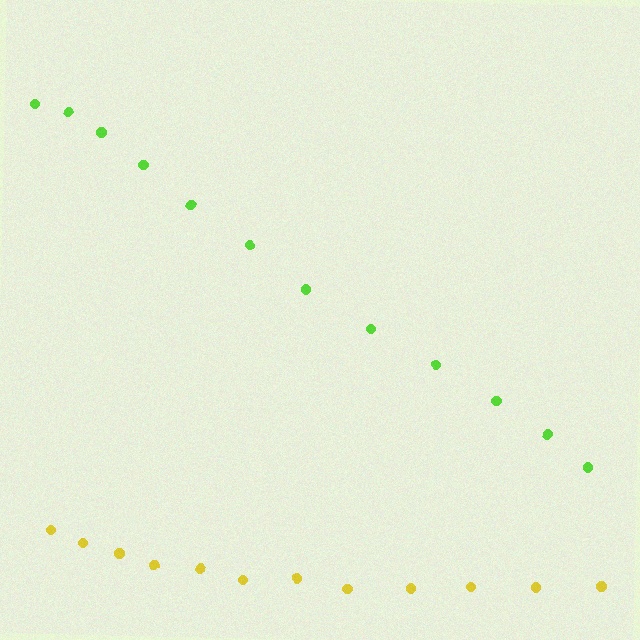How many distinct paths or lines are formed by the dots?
There are 2 distinct paths.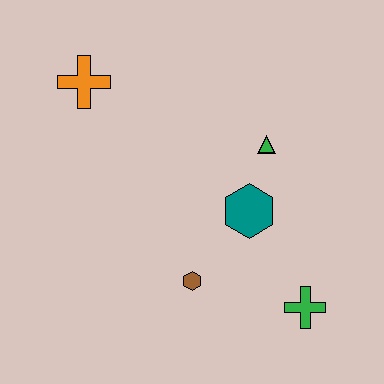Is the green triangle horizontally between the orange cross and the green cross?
Yes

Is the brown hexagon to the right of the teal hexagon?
No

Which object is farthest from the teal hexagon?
The orange cross is farthest from the teal hexagon.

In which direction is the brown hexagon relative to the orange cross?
The brown hexagon is below the orange cross.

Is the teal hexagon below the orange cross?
Yes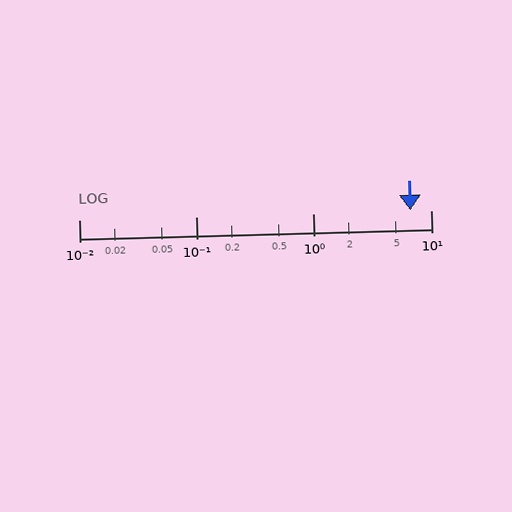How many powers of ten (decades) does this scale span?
The scale spans 3 decades, from 0.01 to 10.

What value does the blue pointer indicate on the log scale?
The pointer indicates approximately 6.7.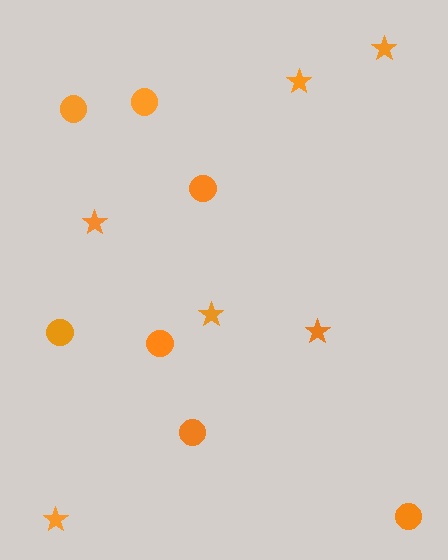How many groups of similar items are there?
There are 2 groups: one group of circles (7) and one group of stars (6).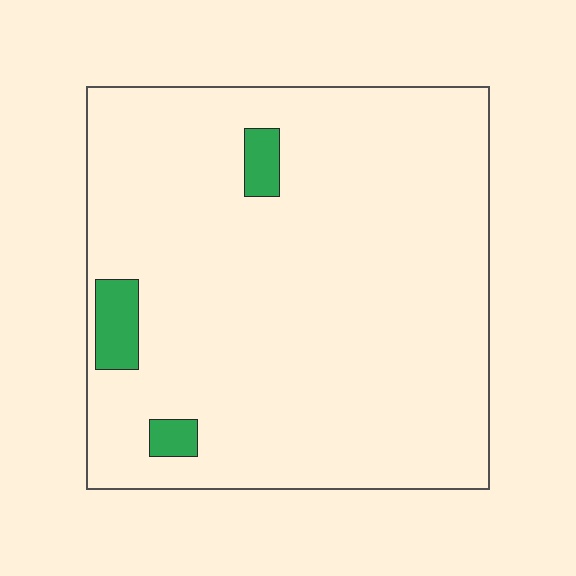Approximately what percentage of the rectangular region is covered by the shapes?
Approximately 5%.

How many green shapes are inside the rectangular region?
3.